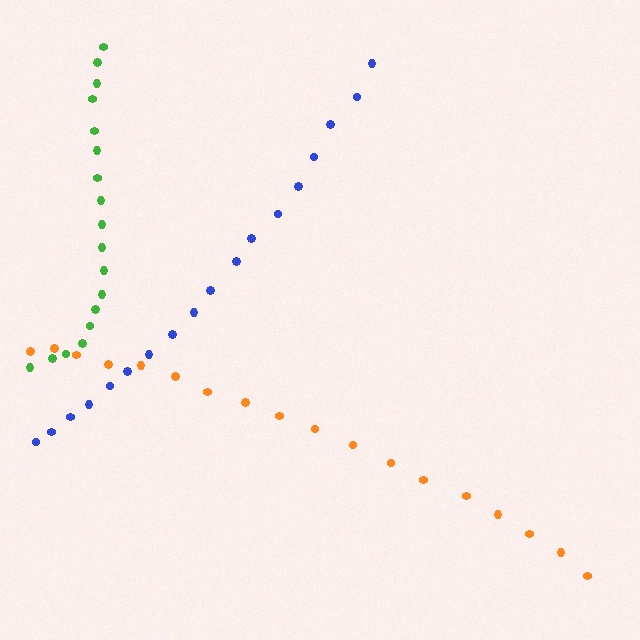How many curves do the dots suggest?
There are 3 distinct paths.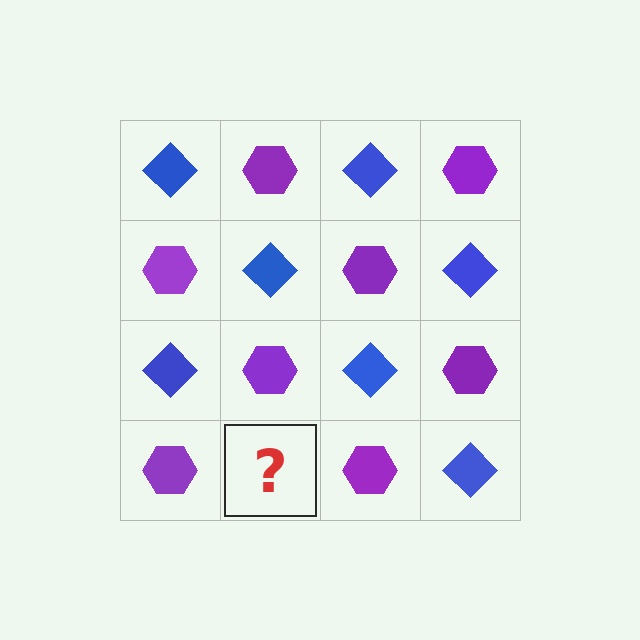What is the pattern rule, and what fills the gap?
The rule is that it alternates blue diamond and purple hexagon in a checkerboard pattern. The gap should be filled with a blue diamond.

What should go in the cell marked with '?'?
The missing cell should contain a blue diamond.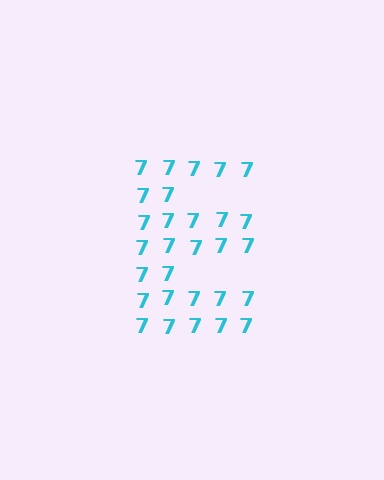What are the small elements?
The small elements are digit 7's.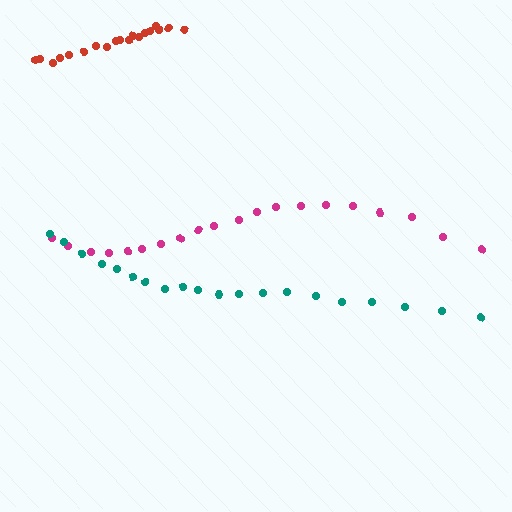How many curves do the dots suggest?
There are 3 distinct paths.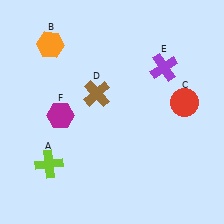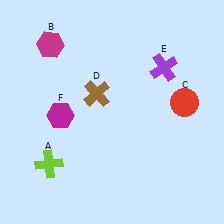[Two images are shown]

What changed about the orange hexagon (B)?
In Image 1, B is orange. In Image 2, it changed to magenta.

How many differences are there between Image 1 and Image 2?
There is 1 difference between the two images.